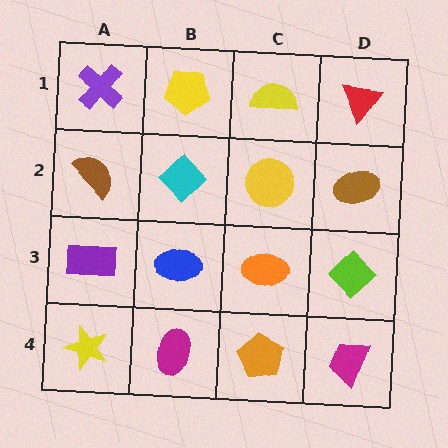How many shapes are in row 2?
4 shapes.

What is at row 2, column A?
A brown semicircle.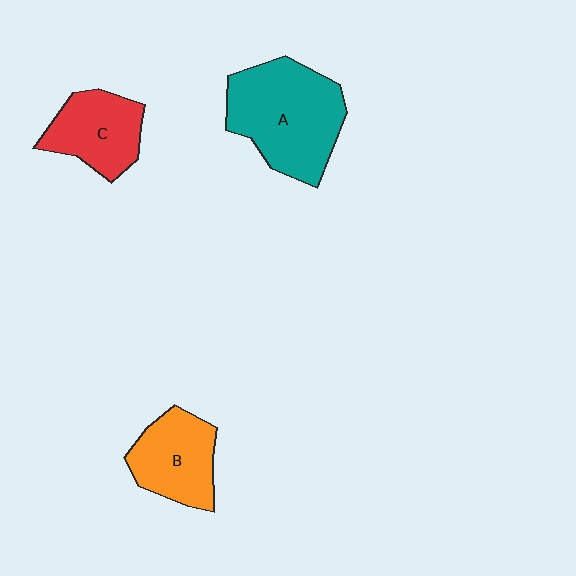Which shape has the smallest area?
Shape C (red).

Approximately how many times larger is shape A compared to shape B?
Approximately 1.6 times.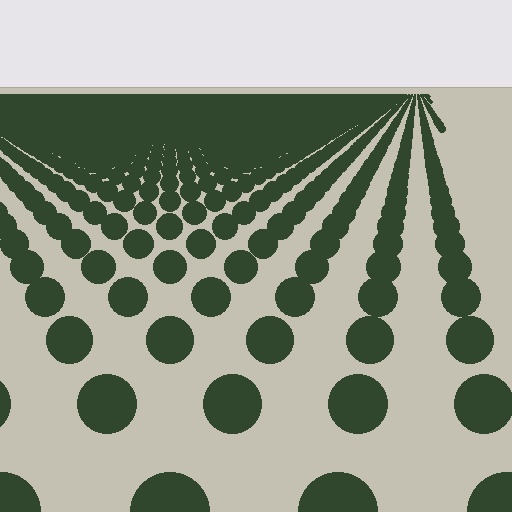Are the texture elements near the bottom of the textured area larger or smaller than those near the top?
Larger. Near the bottom, elements are closer to the viewer and appear at a bigger on-screen size.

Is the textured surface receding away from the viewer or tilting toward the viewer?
The surface is receding away from the viewer. Texture elements get smaller and denser toward the top.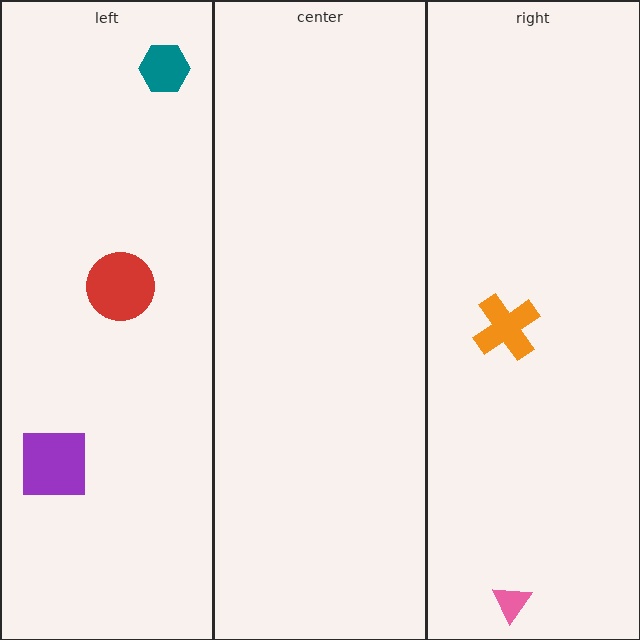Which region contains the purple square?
The left region.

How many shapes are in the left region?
3.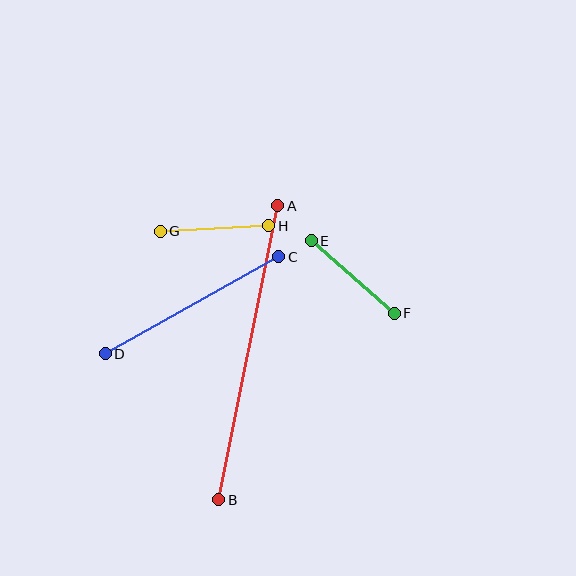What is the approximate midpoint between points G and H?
The midpoint is at approximately (215, 229) pixels.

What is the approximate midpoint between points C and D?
The midpoint is at approximately (192, 305) pixels.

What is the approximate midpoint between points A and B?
The midpoint is at approximately (248, 353) pixels.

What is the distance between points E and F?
The distance is approximately 110 pixels.